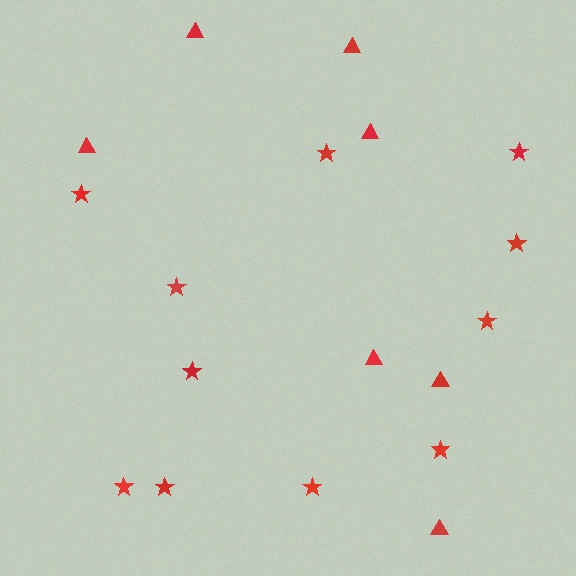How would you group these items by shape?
There are 2 groups: one group of triangles (7) and one group of stars (11).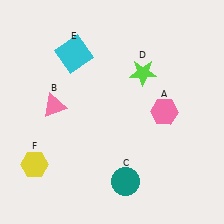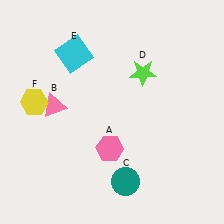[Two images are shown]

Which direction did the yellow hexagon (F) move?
The yellow hexagon (F) moved up.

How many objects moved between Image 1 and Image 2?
2 objects moved between the two images.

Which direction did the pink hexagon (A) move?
The pink hexagon (A) moved left.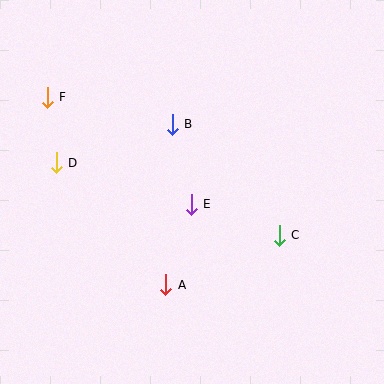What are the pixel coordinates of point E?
Point E is at (191, 204).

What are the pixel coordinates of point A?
Point A is at (166, 285).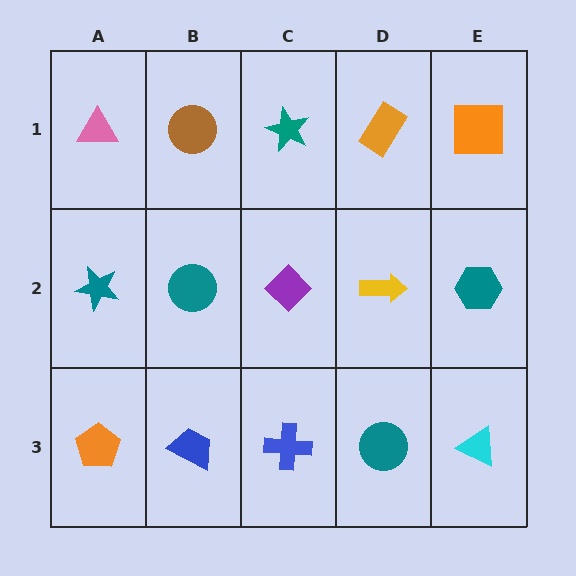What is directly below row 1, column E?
A teal hexagon.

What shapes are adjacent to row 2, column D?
An orange rectangle (row 1, column D), a teal circle (row 3, column D), a purple diamond (row 2, column C), a teal hexagon (row 2, column E).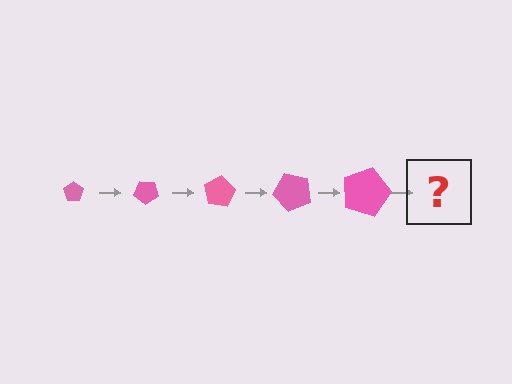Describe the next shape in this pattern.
It should be a pentagon, larger than the previous one and rotated 200 degrees from the start.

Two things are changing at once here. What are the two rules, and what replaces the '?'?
The two rules are that the pentagon grows larger each step and it rotates 40 degrees each step. The '?' should be a pentagon, larger than the previous one and rotated 200 degrees from the start.